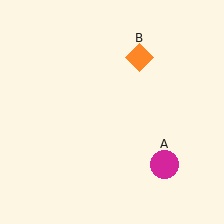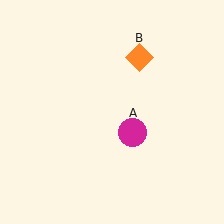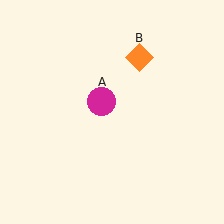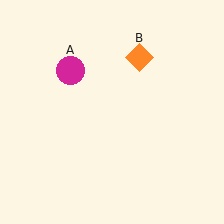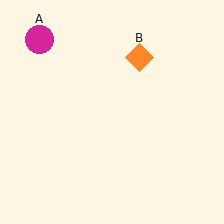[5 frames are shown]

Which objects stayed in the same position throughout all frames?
Orange diamond (object B) remained stationary.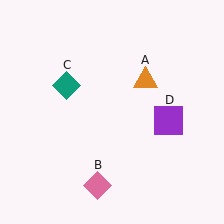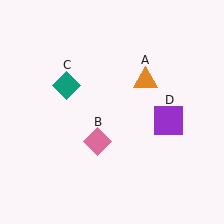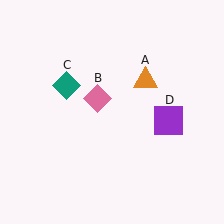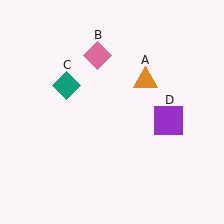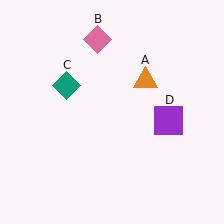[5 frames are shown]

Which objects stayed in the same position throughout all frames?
Orange triangle (object A) and teal diamond (object C) and purple square (object D) remained stationary.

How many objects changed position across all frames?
1 object changed position: pink diamond (object B).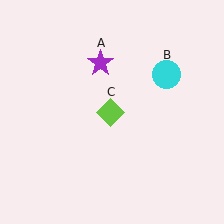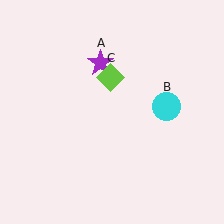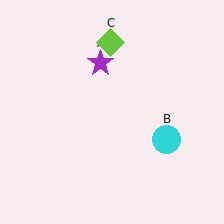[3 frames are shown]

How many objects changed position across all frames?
2 objects changed position: cyan circle (object B), lime diamond (object C).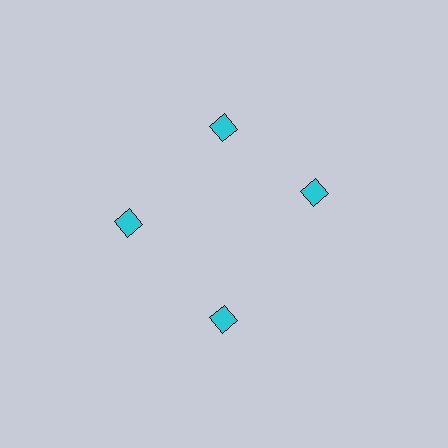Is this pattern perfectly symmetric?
No. The 4 cyan diamonds are arranged in a ring, but one element near the 3 o'clock position is rotated out of alignment along the ring, breaking the 4-fold rotational symmetry.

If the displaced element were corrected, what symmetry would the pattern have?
It would have 4-fold rotational symmetry — the pattern would map onto itself every 90 degrees.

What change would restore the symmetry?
The symmetry would be restored by rotating it back into even spacing with its neighbors so that all 4 diamonds sit at equal angles and equal distance from the center.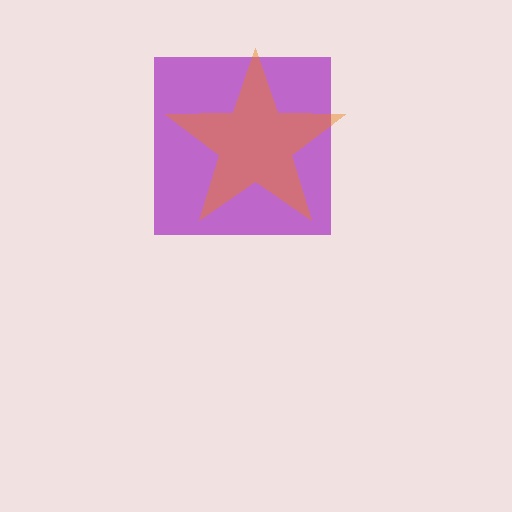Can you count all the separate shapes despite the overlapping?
Yes, there are 2 separate shapes.